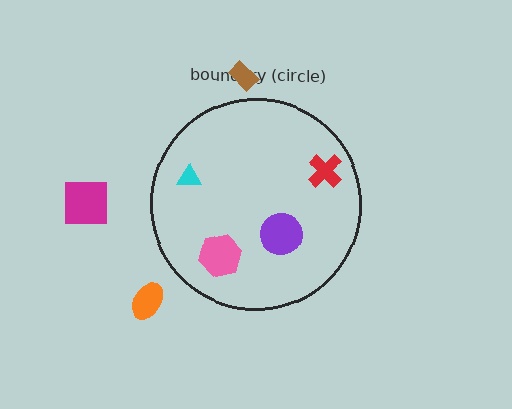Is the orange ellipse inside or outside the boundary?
Outside.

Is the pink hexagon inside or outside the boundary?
Inside.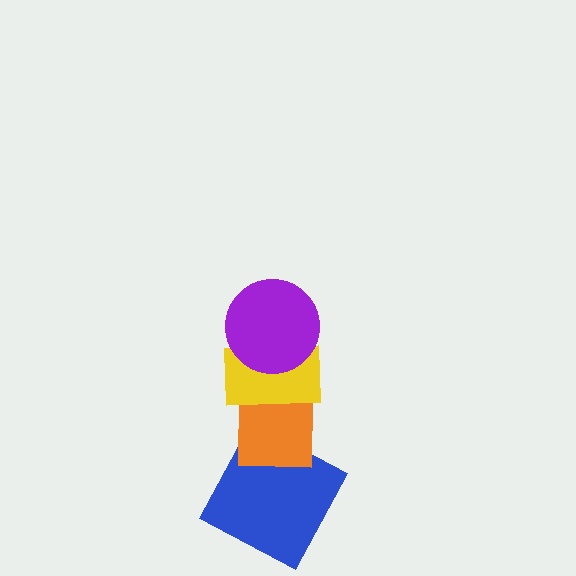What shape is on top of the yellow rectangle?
The purple circle is on top of the yellow rectangle.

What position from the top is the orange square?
The orange square is 3rd from the top.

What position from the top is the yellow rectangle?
The yellow rectangle is 2nd from the top.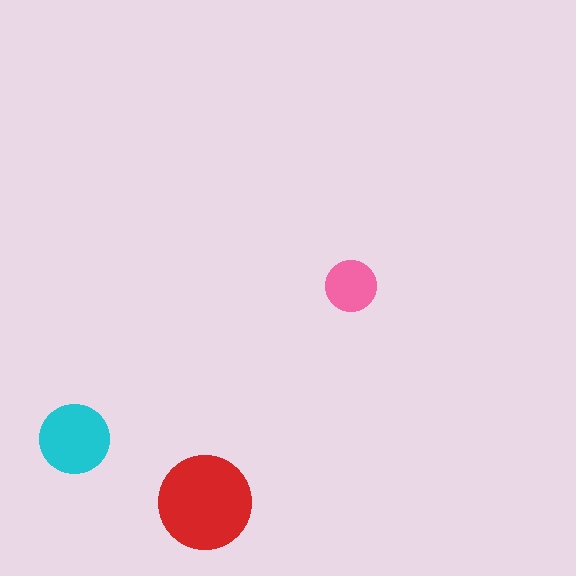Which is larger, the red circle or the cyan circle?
The red one.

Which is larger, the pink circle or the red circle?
The red one.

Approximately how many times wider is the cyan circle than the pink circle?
About 1.5 times wider.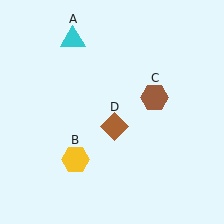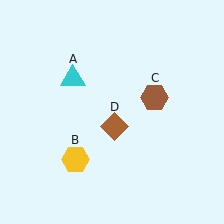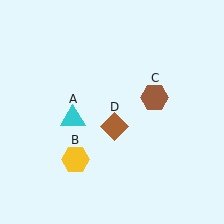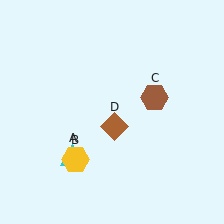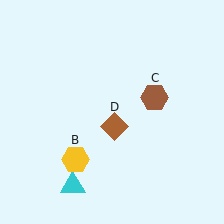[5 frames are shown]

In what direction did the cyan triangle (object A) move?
The cyan triangle (object A) moved down.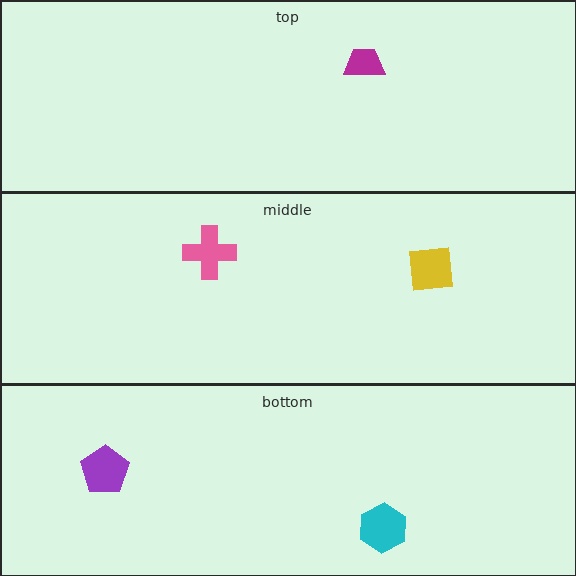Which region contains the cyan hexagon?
The bottom region.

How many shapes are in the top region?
1.